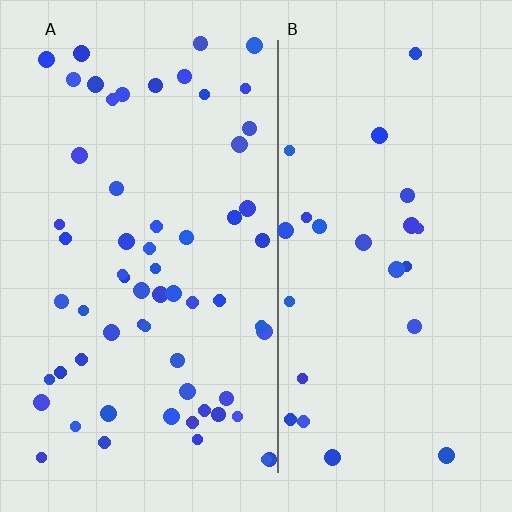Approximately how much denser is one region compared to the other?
Approximately 2.5× — region A over region B.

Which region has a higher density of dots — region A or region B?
A (the left).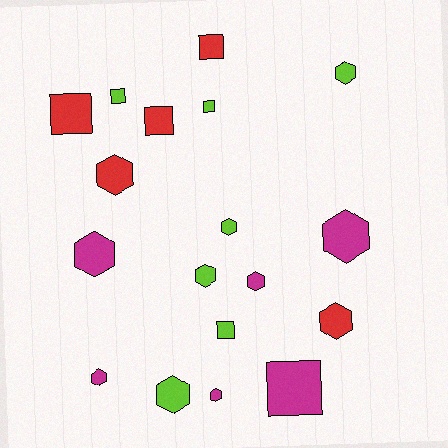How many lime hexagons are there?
There are 4 lime hexagons.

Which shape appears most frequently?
Hexagon, with 11 objects.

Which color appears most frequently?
Lime, with 7 objects.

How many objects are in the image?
There are 18 objects.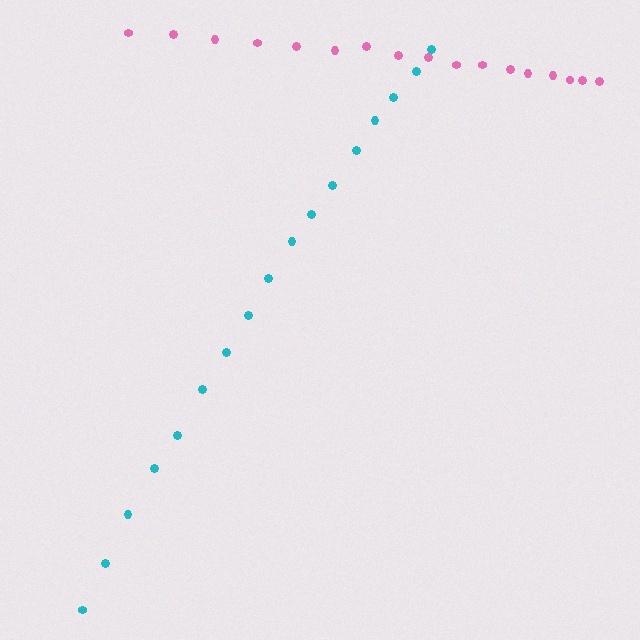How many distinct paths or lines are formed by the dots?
There are 2 distinct paths.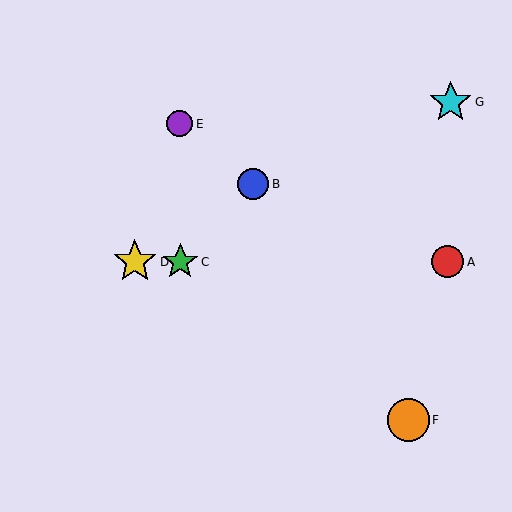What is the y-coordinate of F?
Object F is at y≈420.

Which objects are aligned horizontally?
Objects A, C, D are aligned horizontally.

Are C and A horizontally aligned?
Yes, both are at y≈262.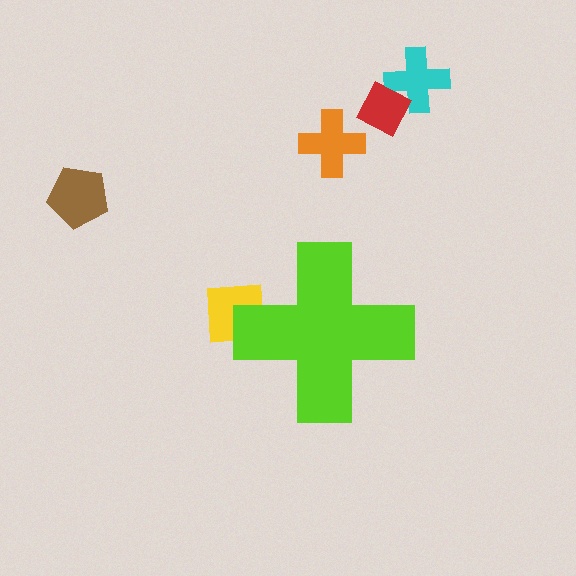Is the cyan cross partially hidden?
No, the cyan cross is fully visible.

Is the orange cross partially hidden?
No, the orange cross is fully visible.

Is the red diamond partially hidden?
No, the red diamond is fully visible.